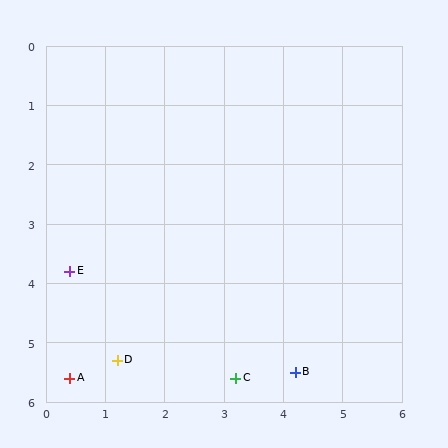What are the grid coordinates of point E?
Point E is at approximately (0.4, 3.8).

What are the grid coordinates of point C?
Point C is at approximately (3.2, 5.6).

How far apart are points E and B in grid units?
Points E and B are about 4.2 grid units apart.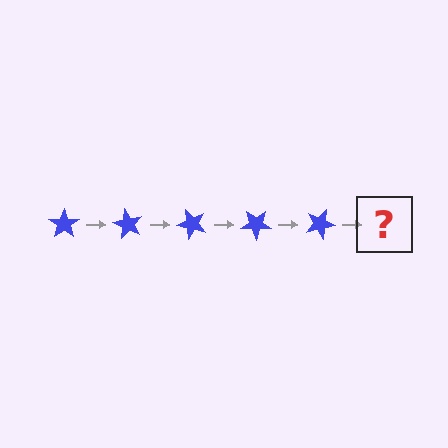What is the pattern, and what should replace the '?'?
The pattern is that the star rotates 60 degrees each step. The '?' should be a blue star rotated 300 degrees.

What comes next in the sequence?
The next element should be a blue star rotated 300 degrees.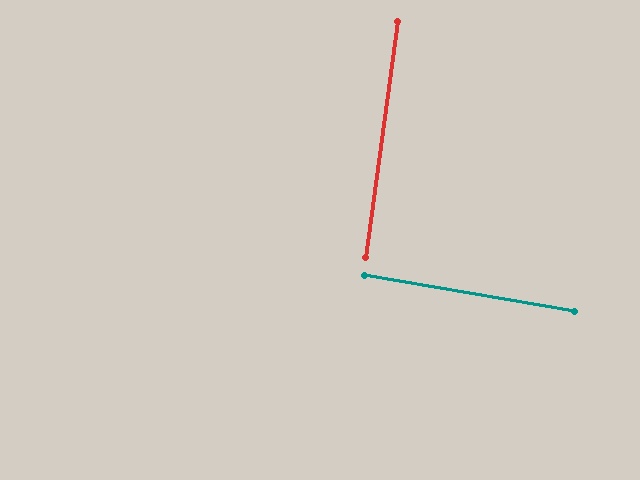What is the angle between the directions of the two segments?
Approximately 88 degrees.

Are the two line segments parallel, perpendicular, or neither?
Perpendicular — they meet at approximately 88°.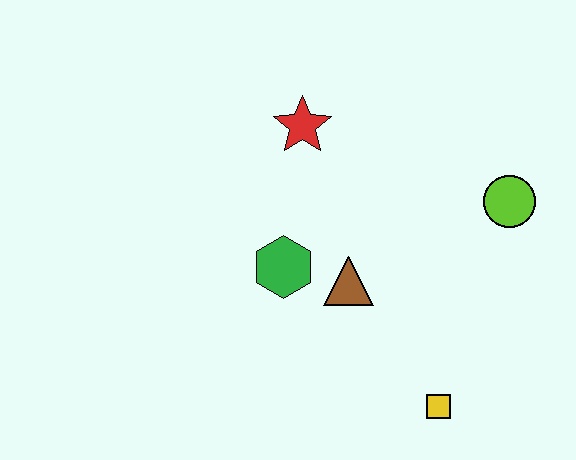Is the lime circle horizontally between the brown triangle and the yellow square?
No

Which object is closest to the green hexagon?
The brown triangle is closest to the green hexagon.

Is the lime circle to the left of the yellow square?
No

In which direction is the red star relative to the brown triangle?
The red star is above the brown triangle.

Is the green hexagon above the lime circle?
No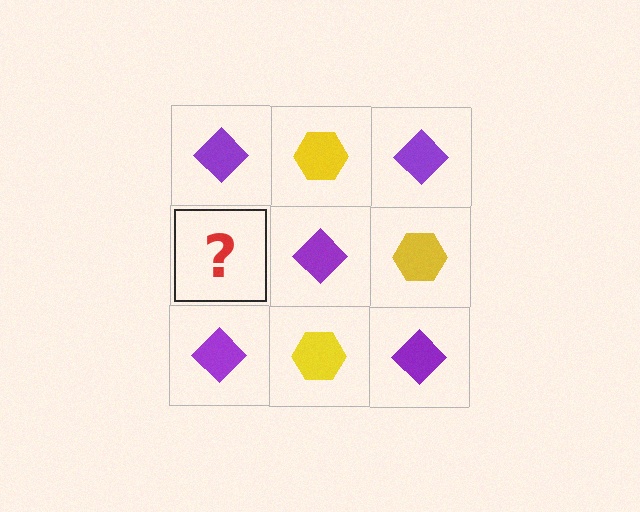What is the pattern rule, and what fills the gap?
The rule is that it alternates purple diamond and yellow hexagon in a checkerboard pattern. The gap should be filled with a yellow hexagon.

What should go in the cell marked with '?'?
The missing cell should contain a yellow hexagon.